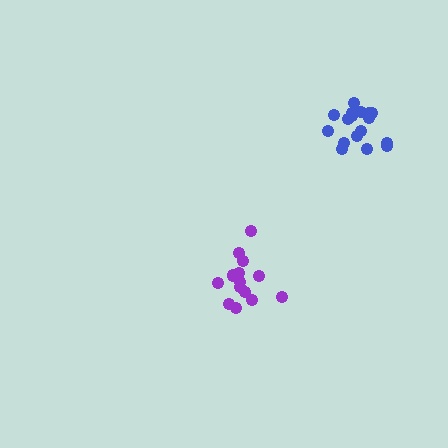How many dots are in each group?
Group 1: 14 dots, Group 2: 17 dots (31 total).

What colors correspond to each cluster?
The clusters are colored: purple, blue.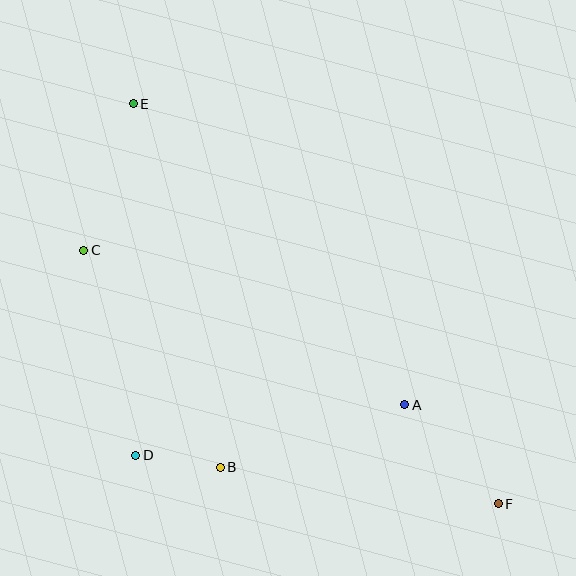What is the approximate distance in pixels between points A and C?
The distance between A and C is approximately 356 pixels.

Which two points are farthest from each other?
Points E and F are farthest from each other.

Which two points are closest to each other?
Points B and D are closest to each other.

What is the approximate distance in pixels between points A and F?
The distance between A and F is approximately 136 pixels.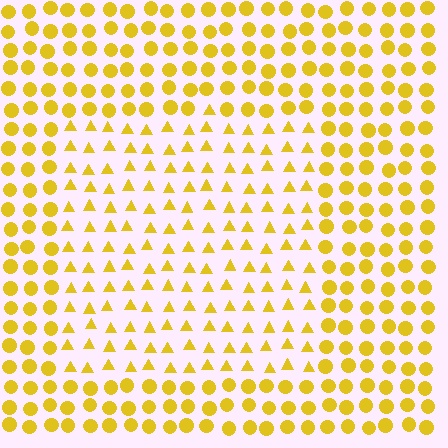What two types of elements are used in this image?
The image uses triangles inside the rectangle region and circles outside it.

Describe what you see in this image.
The image is filled with small yellow elements arranged in a uniform grid. A rectangle-shaped region contains triangles, while the surrounding area contains circles. The boundary is defined purely by the change in element shape.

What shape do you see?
I see a rectangle.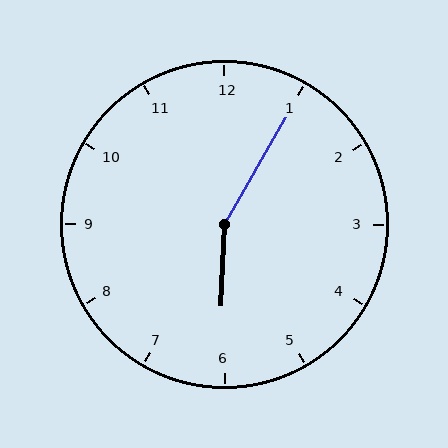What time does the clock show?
6:05.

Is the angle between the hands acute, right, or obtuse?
It is obtuse.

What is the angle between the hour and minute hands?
Approximately 152 degrees.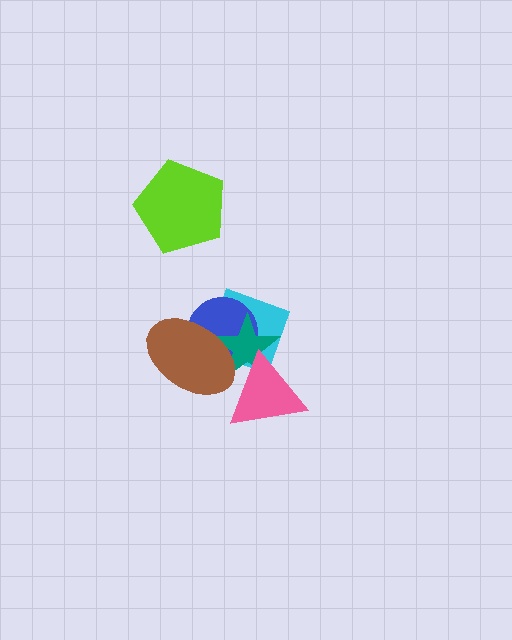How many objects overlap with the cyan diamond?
4 objects overlap with the cyan diamond.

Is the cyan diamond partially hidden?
Yes, it is partially covered by another shape.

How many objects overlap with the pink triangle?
3 objects overlap with the pink triangle.